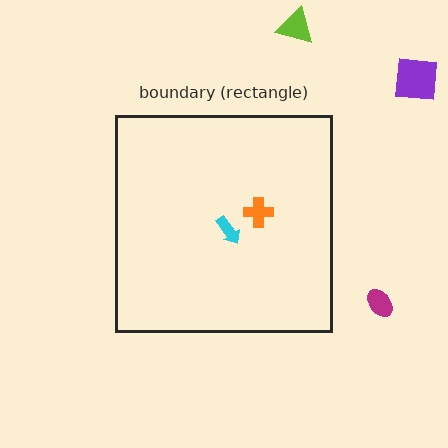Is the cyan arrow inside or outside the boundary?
Inside.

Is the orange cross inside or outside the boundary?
Inside.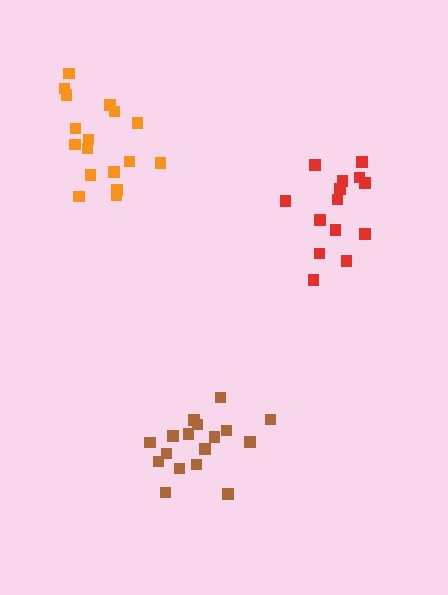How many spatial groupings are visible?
There are 3 spatial groupings.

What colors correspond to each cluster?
The clusters are colored: brown, orange, red.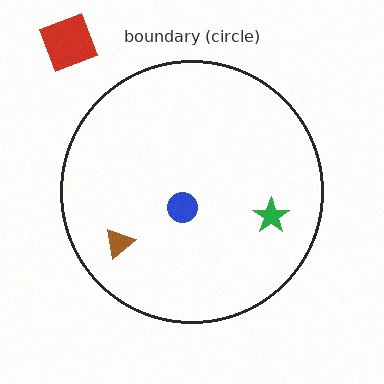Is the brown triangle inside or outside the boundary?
Inside.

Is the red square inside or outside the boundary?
Outside.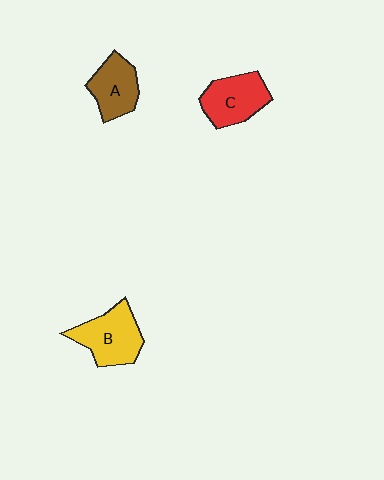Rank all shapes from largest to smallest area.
From largest to smallest: B (yellow), C (red), A (brown).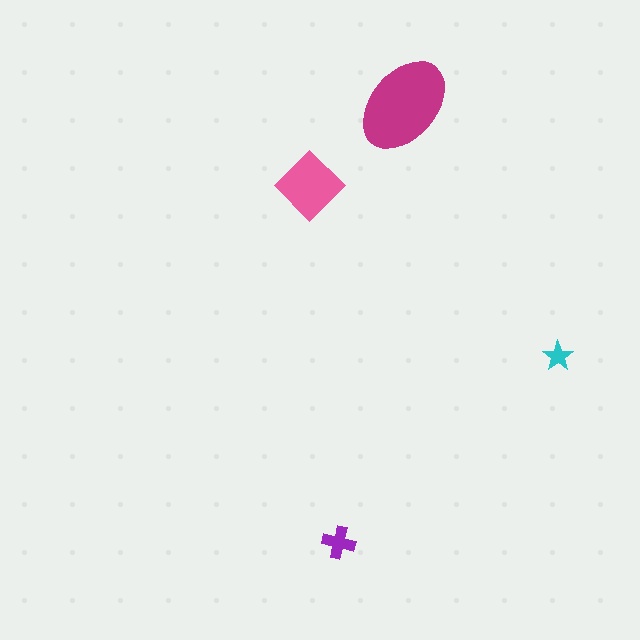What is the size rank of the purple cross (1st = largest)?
3rd.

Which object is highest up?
The magenta ellipse is topmost.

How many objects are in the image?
There are 4 objects in the image.